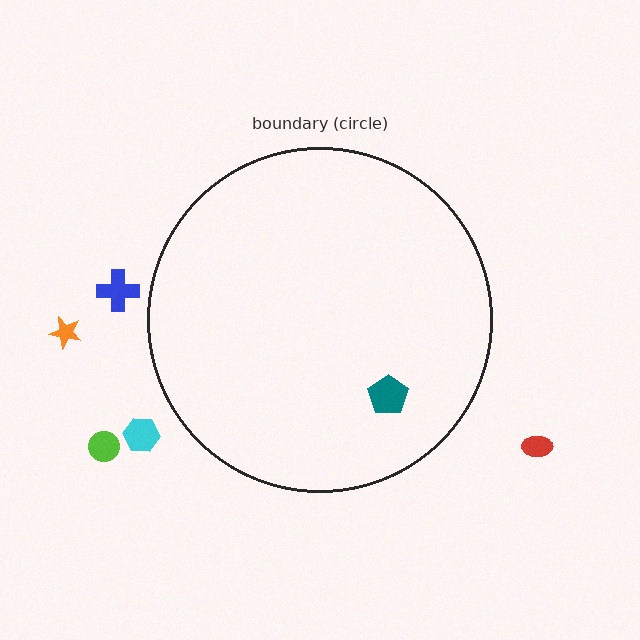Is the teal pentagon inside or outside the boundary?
Inside.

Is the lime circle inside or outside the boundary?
Outside.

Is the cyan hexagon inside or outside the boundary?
Outside.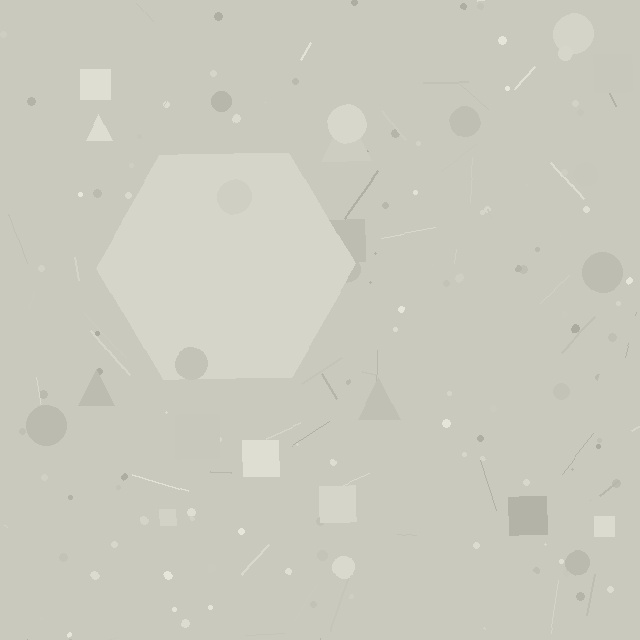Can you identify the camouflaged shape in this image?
The camouflaged shape is a hexagon.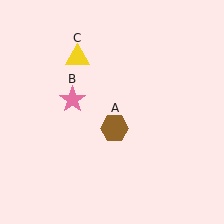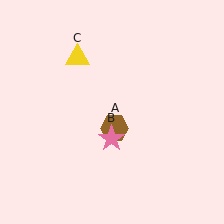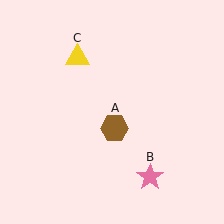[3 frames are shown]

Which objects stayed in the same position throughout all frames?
Brown hexagon (object A) and yellow triangle (object C) remained stationary.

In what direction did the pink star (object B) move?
The pink star (object B) moved down and to the right.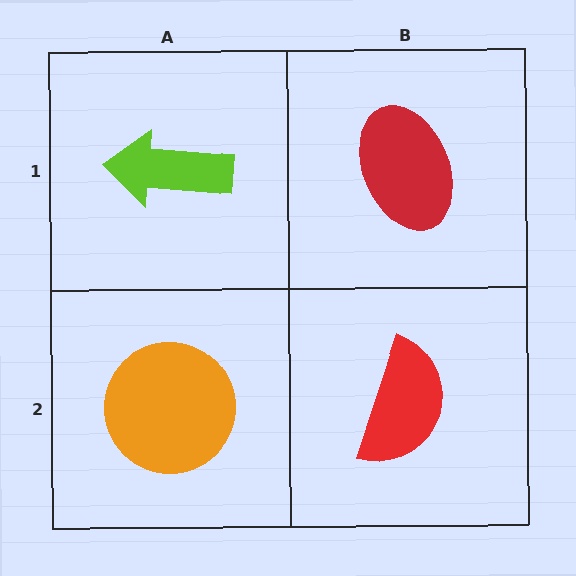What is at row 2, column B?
A red semicircle.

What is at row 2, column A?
An orange circle.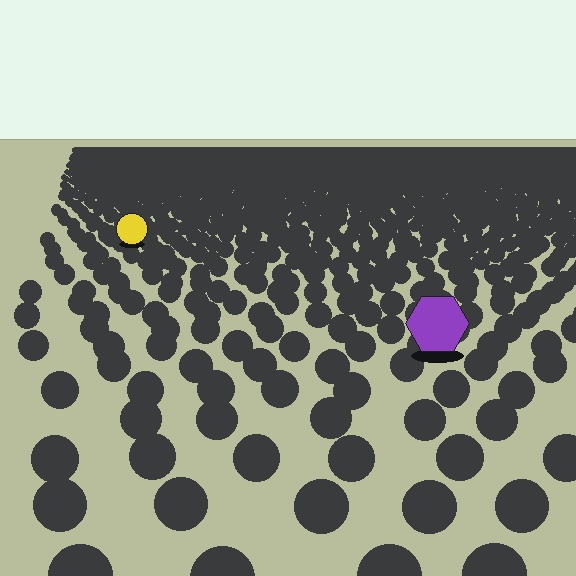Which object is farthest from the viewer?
The yellow circle is farthest from the viewer. It appears smaller and the ground texture around it is denser.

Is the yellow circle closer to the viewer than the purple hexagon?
No. The purple hexagon is closer — you can tell from the texture gradient: the ground texture is coarser near it.